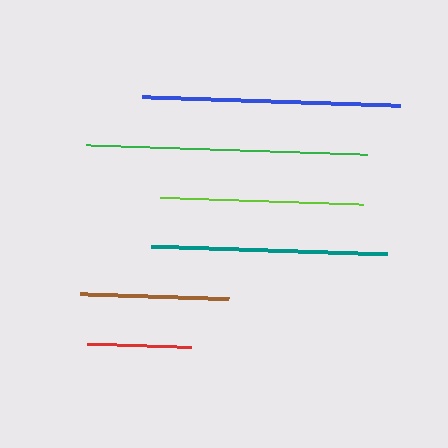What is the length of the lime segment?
The lime segment is approximately 204 pixels long.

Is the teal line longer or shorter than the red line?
The teal line is longer than the red line.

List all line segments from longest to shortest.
From longest to shortest: green, blue, teal, lime, brown, red.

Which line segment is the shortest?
The red line is the shortest at approximately 104 pixels.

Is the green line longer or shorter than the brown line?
The green line is longer than the brown line.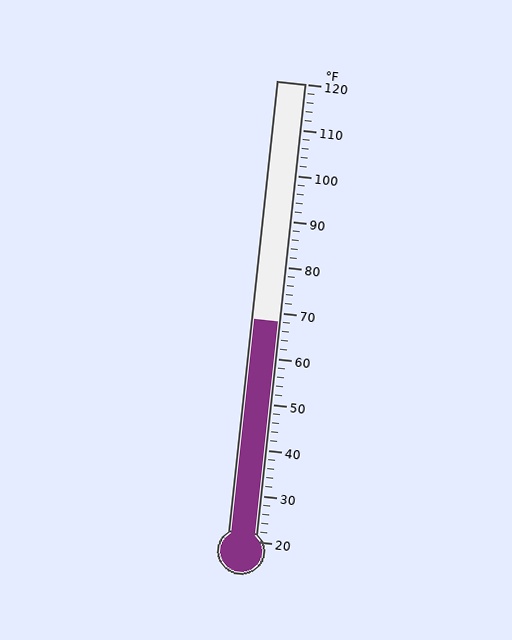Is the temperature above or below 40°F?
The temperature is above 40°F.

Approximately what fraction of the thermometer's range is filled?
The thermometer is filled to approximately 50% of its range.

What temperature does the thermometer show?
The thermometer shows approximately 68°F.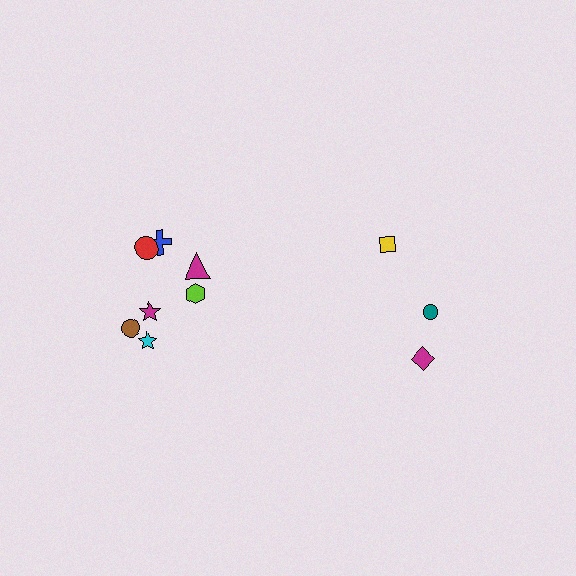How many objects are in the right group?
There are 3 objects.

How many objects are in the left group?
There are 7 objects.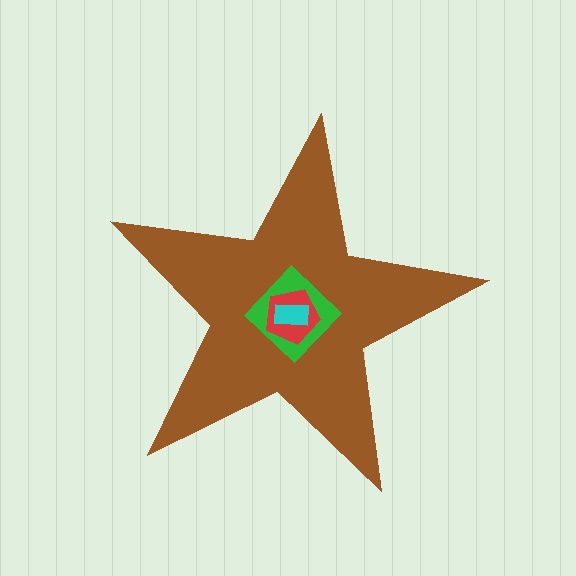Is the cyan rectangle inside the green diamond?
Yes.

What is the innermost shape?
The cyan rectangle.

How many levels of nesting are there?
4.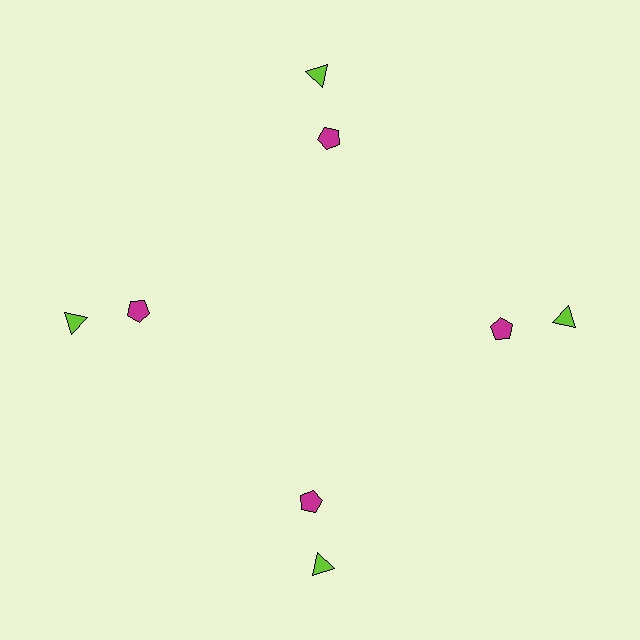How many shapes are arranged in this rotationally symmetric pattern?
There are 8 shapes, arranged in 4 groups of 2.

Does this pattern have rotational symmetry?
Yes, this pattern has 4-fold rotational symmetry. It looks the same after rotating 90 degrees around the center.